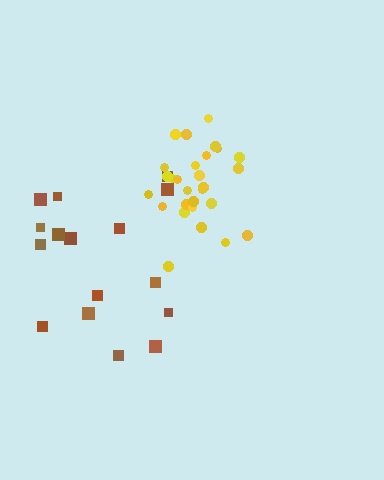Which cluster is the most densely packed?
Yellow.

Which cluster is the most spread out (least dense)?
Brown.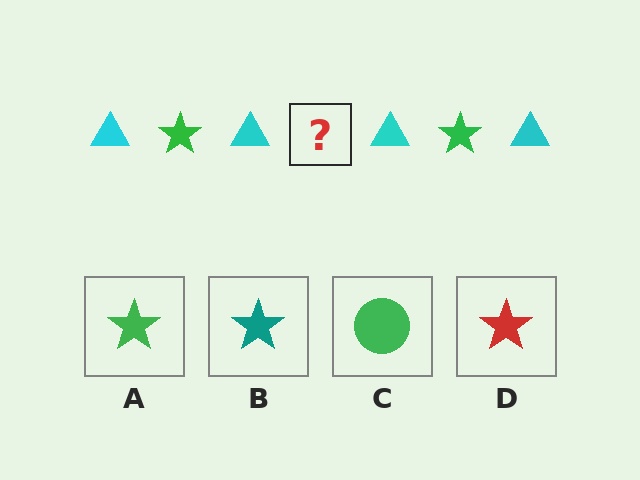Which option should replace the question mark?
Option A.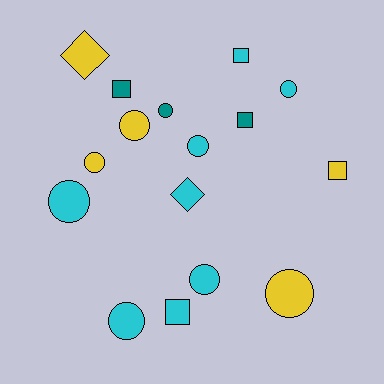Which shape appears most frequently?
Circle, with 9 objects.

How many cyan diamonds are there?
There is 1 cyan diamond.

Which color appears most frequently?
Cyan, with 8 objects.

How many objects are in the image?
There are 16 objects.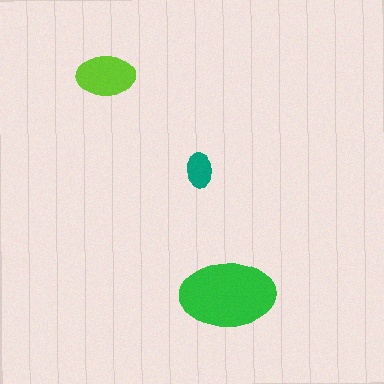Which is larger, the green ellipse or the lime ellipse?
The green one.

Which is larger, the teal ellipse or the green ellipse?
The green one.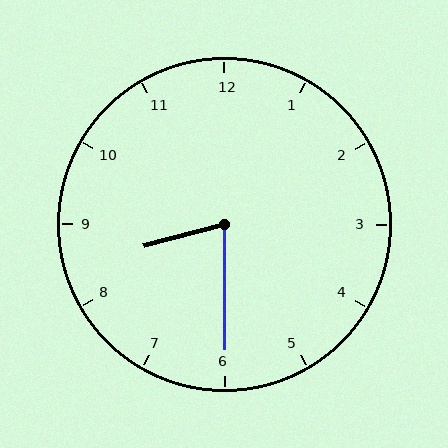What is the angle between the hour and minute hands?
Approximately 75 degrees.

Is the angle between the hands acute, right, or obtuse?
It is acute.